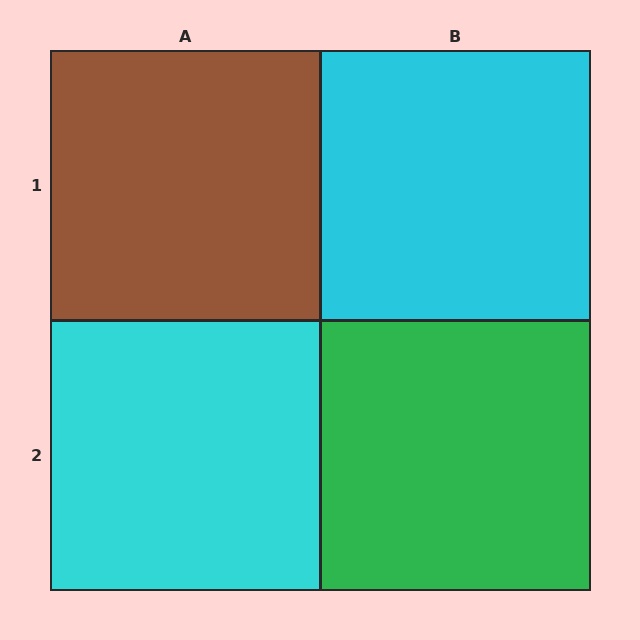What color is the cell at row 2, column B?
Green.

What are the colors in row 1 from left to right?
Brown, cyan.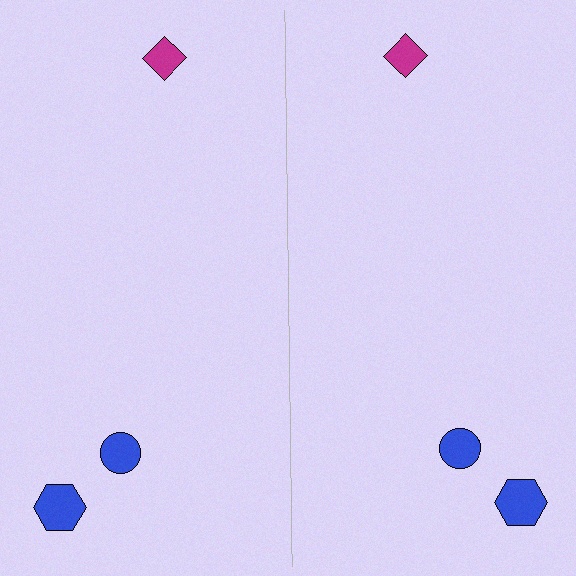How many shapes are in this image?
There are 6 shapes in this image.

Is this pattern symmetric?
Yes, this pattern has bilateral (reflection) symmetry.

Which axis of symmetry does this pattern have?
The pattern has a vertical axis of symmetry running through the center of the image.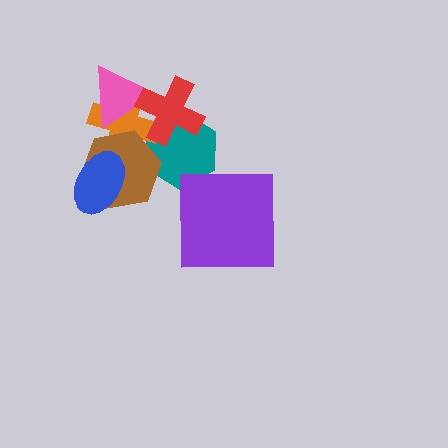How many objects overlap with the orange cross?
4 objects overlap with the orange cross.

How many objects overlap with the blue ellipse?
1 object overlaps with the blue ellipse.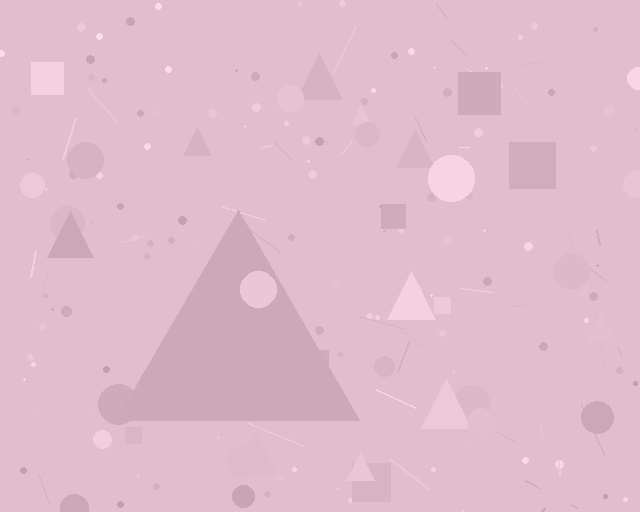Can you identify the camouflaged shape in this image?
The camouflaged shape is a triangle.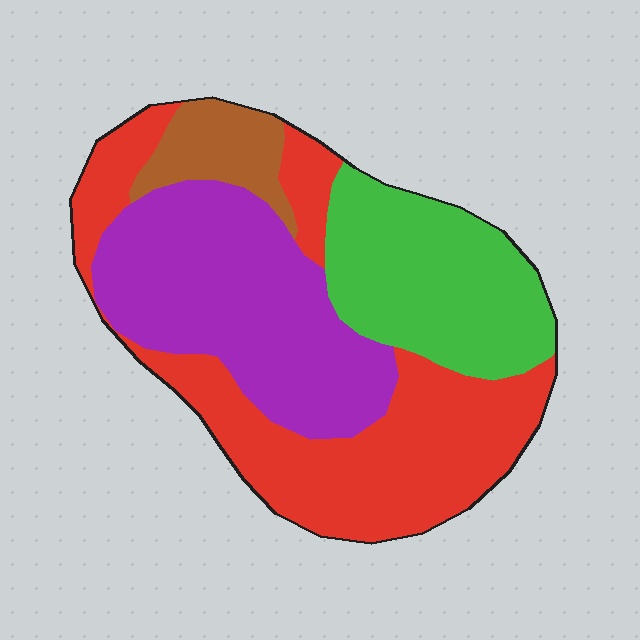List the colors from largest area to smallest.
From largest to smallest: red, purple, green, brown.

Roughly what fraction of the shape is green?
Green covers 23% of the shape.